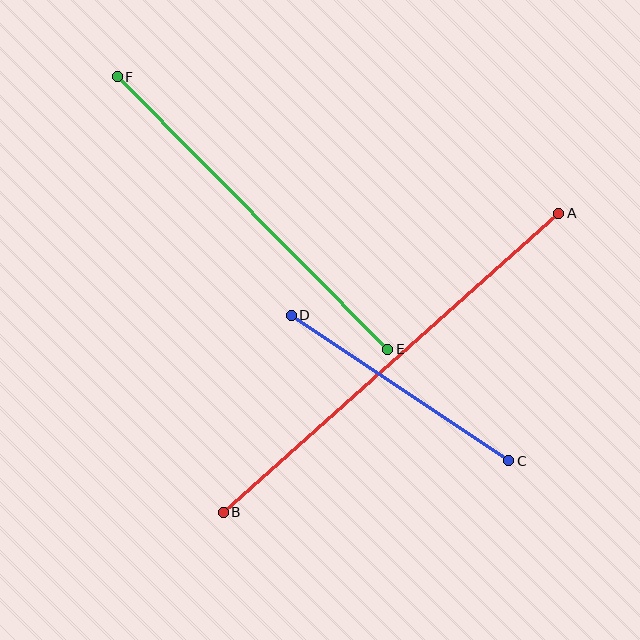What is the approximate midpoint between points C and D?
The midpoint is at approximately (400, 388) pixels.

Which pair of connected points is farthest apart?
Points A and B are farthest apart.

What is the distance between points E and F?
The distance is approximately 384 pixels.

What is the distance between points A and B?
The distance is approximately 449 pixels.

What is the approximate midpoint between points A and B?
The midpoint is at approximately (391, 363) pixels.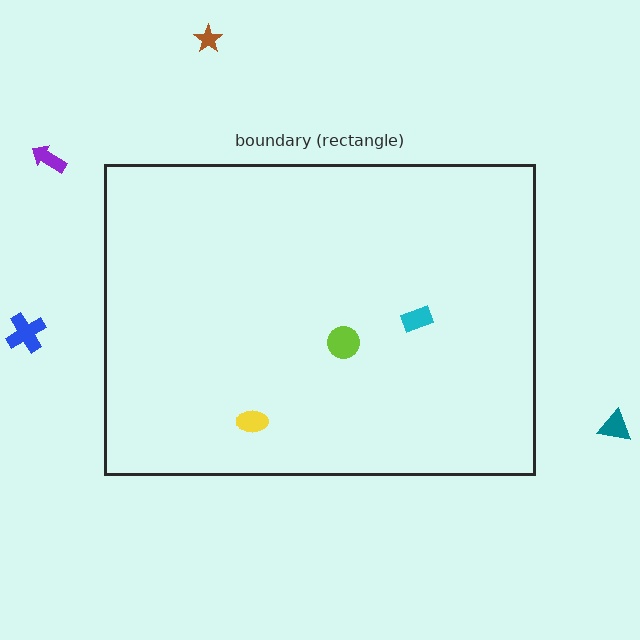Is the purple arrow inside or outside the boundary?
Outside.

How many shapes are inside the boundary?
3 inside, 4 outside.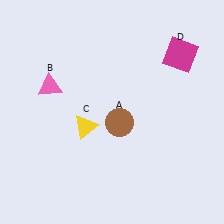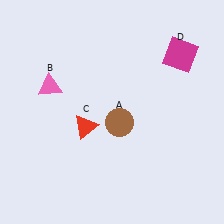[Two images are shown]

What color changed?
The triangle (C) changed from yellow in Image 1 to red in Image 2.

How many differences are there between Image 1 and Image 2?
There is 1 difference between the two images.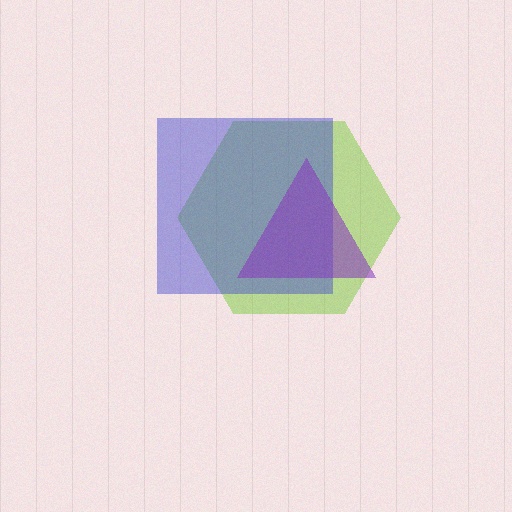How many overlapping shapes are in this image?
There are 3 overlapping shapes in the image.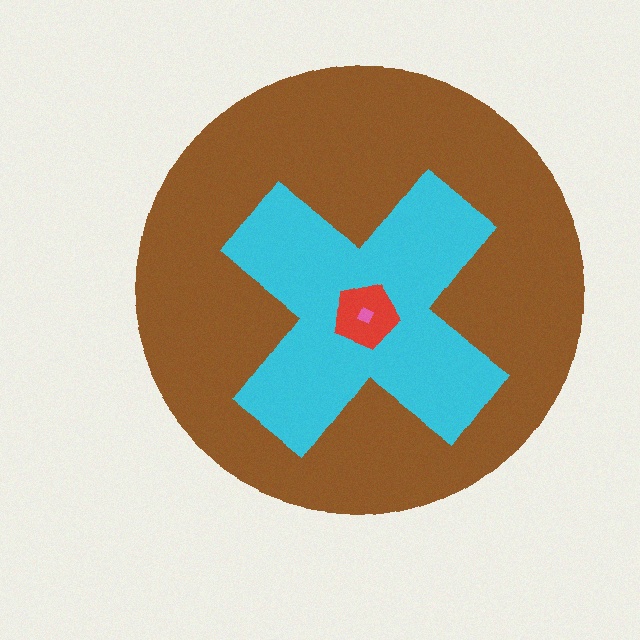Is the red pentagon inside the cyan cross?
Yes.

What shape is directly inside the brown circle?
The cyan cross.